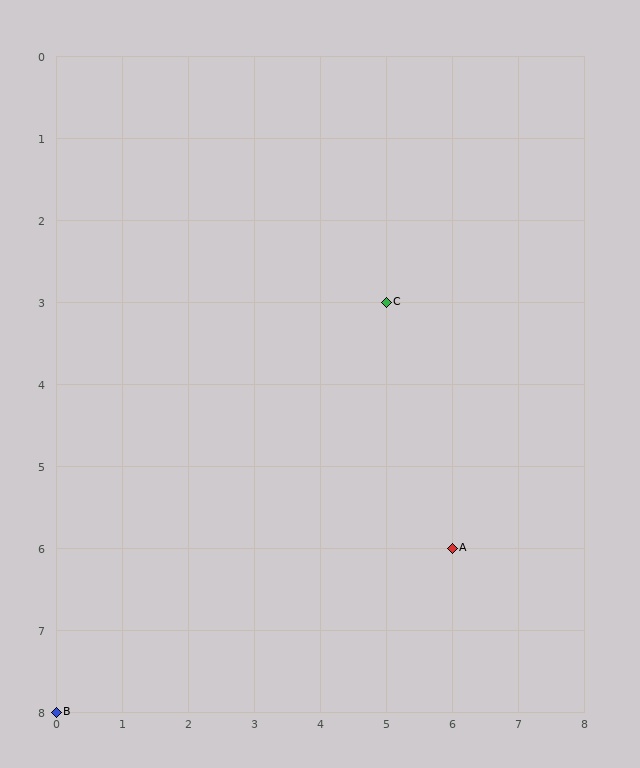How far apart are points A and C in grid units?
Points A and C are 1 column and 3 rows apart (about 3.2 grid units diagonally).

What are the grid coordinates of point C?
Point C is at grid coordinates (5, 3).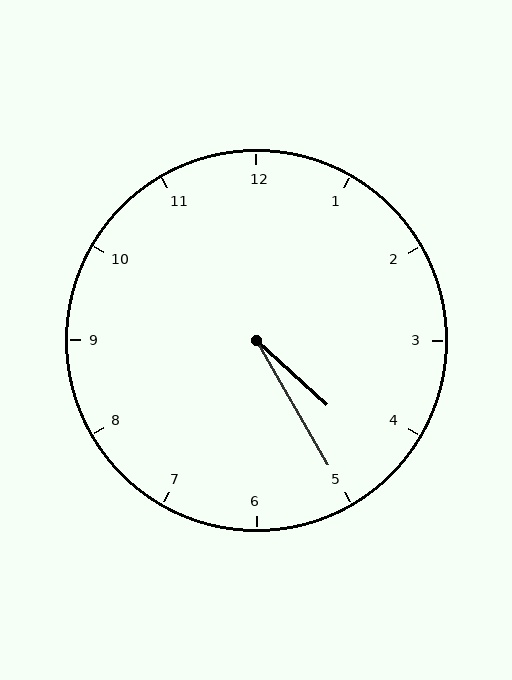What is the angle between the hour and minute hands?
Approximately 18 degrees.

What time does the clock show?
4:25.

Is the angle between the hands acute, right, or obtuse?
It is acute.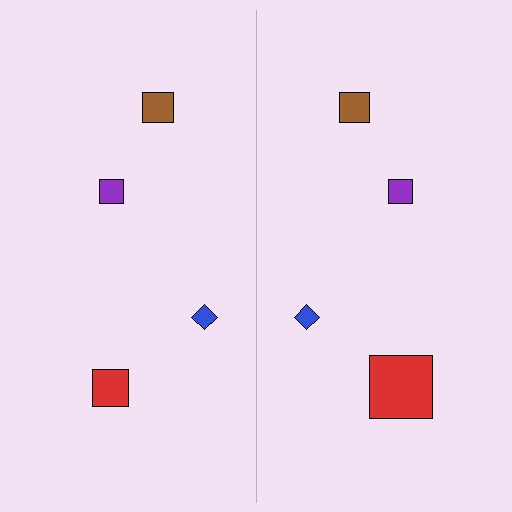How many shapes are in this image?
There are 8 shapes in this image.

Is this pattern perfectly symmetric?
No, the pattern is not perfectly symmetric. The red square on the right side has a different size than its mirror counterpart.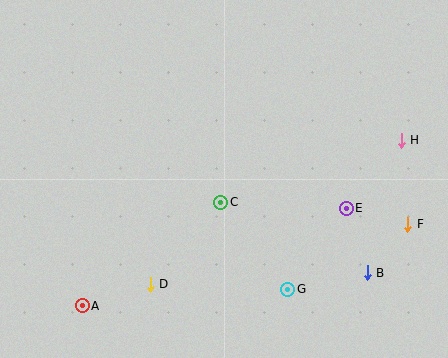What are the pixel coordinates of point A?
Point A is at (82, 306).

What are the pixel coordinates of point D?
Point D is at (150, 284).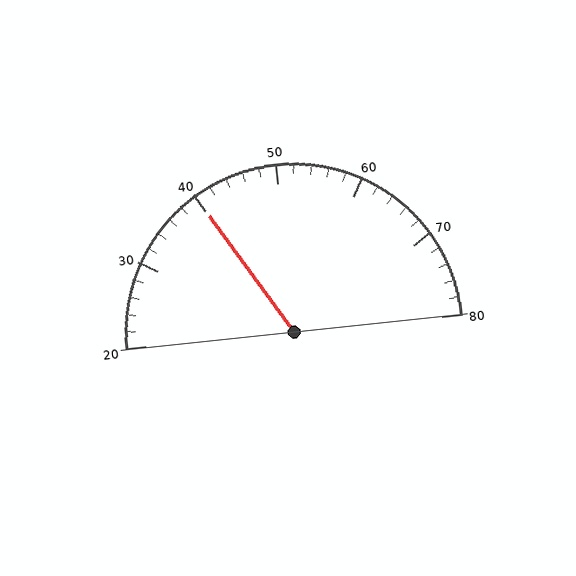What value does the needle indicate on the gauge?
The needle indicates approximately 40.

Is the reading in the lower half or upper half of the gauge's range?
The reading is in the lower half of the range (20 to 80).